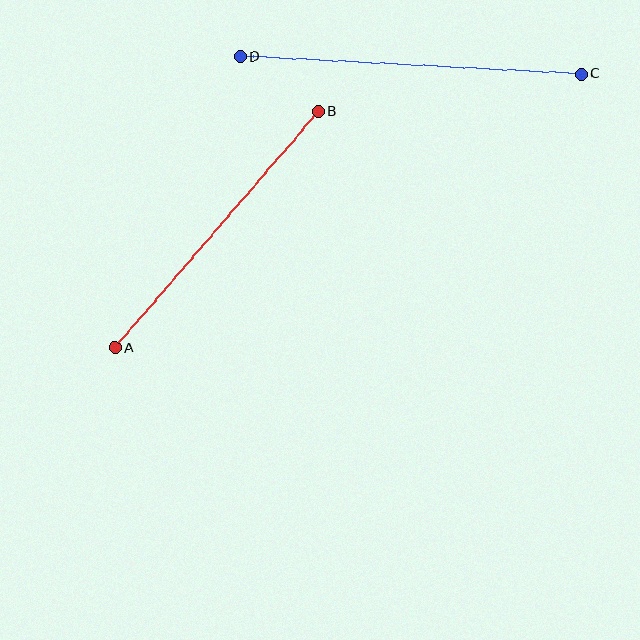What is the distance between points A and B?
The distance is approximately 312 pixels.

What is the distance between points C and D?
The distance is approximately 342 pixels.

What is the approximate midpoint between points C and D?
The midpoint is at approximately (411, 65) pixels.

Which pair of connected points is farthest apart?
Points C and D are farthest apart.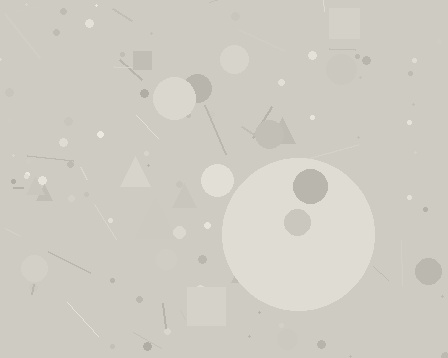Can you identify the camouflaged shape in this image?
The camouflaged shape is a circle.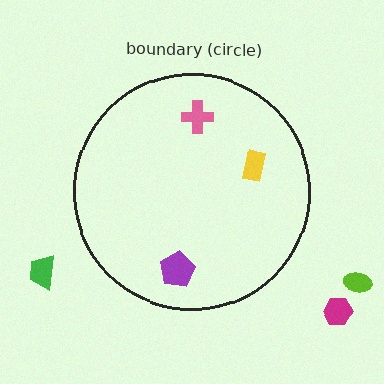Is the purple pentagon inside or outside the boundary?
Inside.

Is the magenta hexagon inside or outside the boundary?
Outside.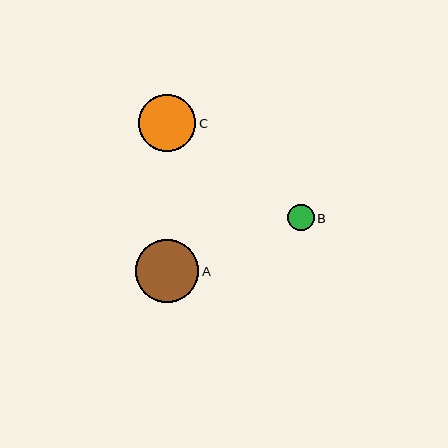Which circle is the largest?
Circle A is the largest with a size of approximately 63 pixels.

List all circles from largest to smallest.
From largest to smallest: A, C, B.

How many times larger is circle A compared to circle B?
Circle A is approximately 2.4 times the size of circle B.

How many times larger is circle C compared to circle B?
Circle C is approximately 2.2 times the size of circle B.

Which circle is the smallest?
Circle B is the smallest with a size of approximately 26 pixels.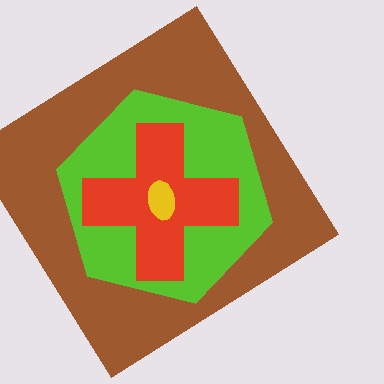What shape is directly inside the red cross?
The yellow ellipse.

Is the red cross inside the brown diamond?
Yes.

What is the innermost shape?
The yellow ellipse.